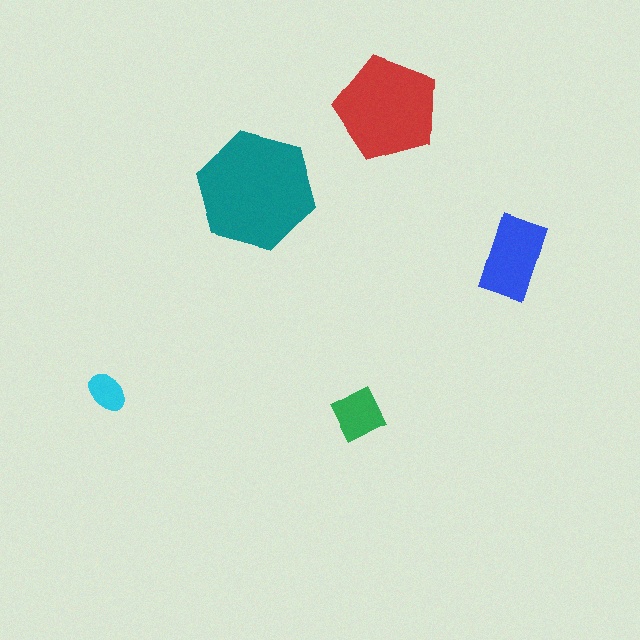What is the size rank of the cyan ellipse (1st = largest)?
5th.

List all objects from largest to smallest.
The teal hexagon, the red pentagon, the blue rectangle, the green diamond, the cyan ellipse.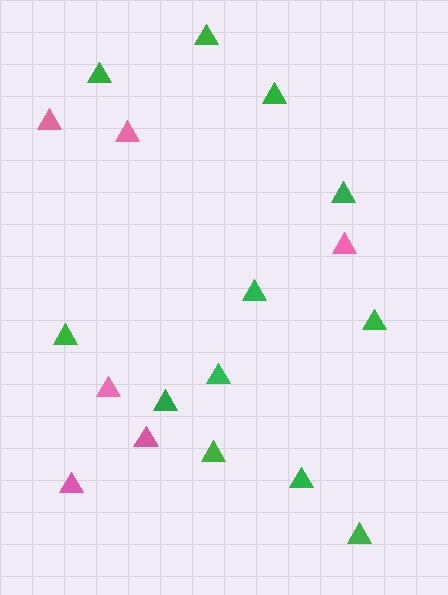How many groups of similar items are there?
There are 2 groups: one group of pink triangles (6) and one group of green triangles (12).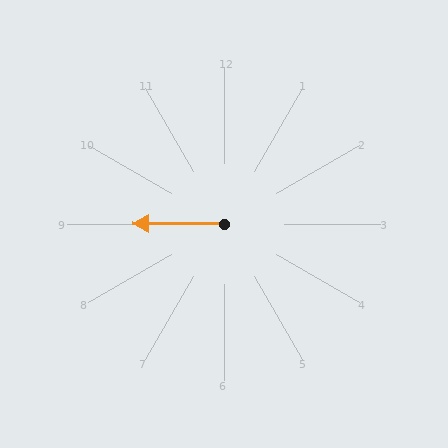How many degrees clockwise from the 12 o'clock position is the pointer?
Approximately 270 degrees.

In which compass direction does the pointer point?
West.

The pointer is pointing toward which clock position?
Roughly 9 o'clock.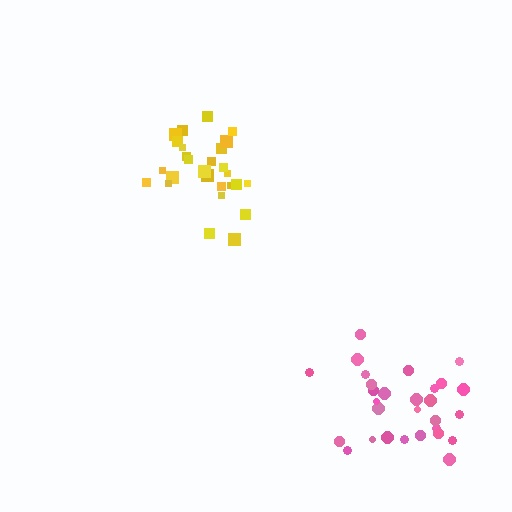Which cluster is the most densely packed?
Yellow.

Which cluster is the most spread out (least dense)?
Pink.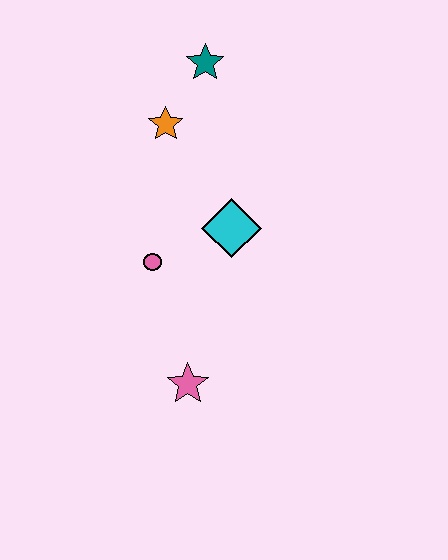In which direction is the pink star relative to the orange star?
The pink star is below the orange star.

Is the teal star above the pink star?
Yes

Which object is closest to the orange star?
The teal star is closest to the orange star.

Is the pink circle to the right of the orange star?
No